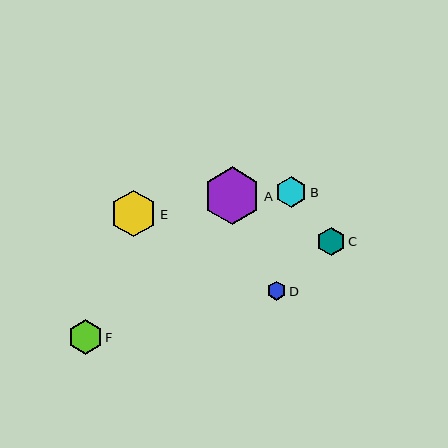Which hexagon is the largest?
Hexagon A is the largest with a size of approximately 57 pixels.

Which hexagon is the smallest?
Hexagon D is the smallest with a size of approximately 19 pixels.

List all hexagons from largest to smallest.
From largest to smallest: A, E, F, B, C, D.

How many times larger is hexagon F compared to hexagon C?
Hexagon F is approximately 1.2 times the size of hexagon C.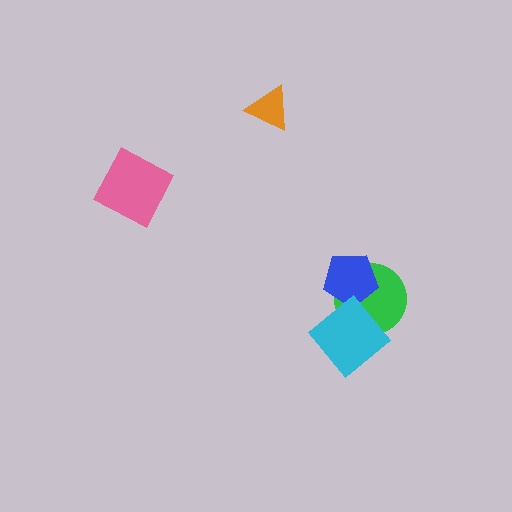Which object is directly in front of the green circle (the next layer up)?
The blue pentagon is directly in front of the green circle.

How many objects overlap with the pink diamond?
0 objects overlap with the pink diamond.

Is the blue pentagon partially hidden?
No, no other shape covers it.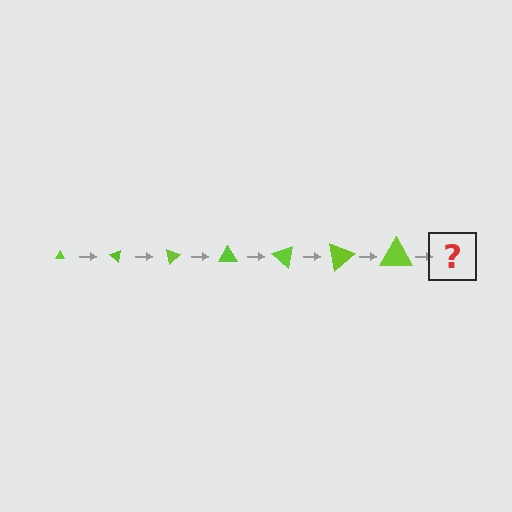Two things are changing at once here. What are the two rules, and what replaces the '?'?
The two rules are that the triangle grows larger each step and it rotates 40 degrees each step. The '?' should be a triangle, larger than the previous one and rotated 280 degrees from the start.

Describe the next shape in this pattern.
It should be a triangle, larger than the previous one and rotated 280 degrees from the start.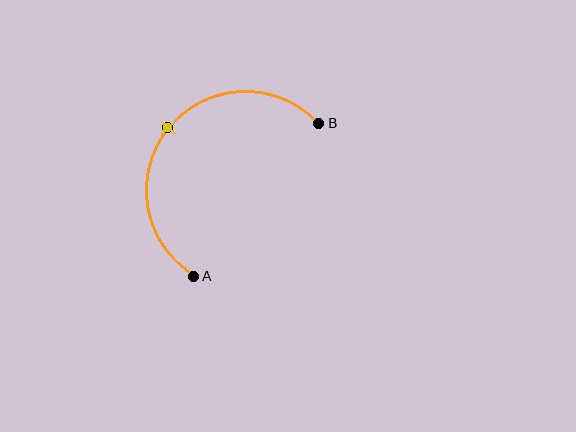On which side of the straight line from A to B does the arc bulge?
The arc bulges above and to the left of the straight line connecting A and B.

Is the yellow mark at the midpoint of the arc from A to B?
Yes. The yellow mark lies on the arc at equal arc-length from both A and B — it is the arc midpoint.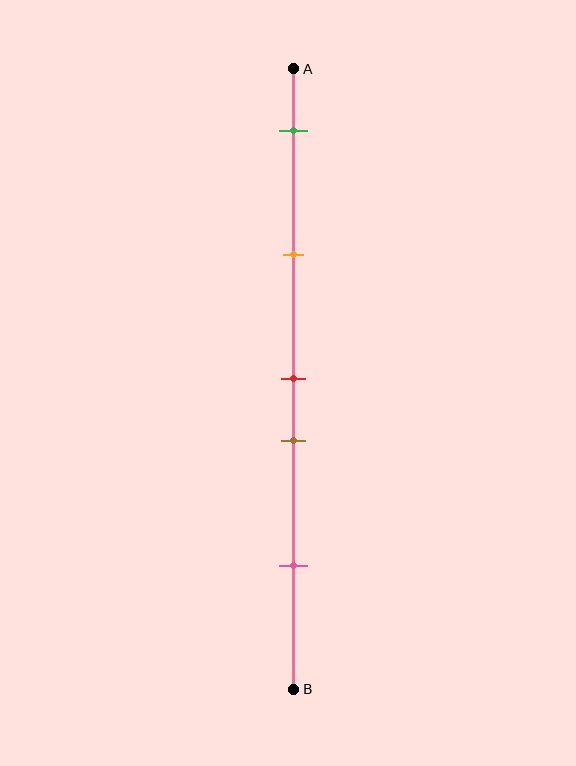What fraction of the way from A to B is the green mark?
The green mark is approximately 10% (0.1) of the way from A to B.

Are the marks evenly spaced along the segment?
No, the marks are not evenly spaced.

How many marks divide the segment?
There are 5 marks dividing the segment.